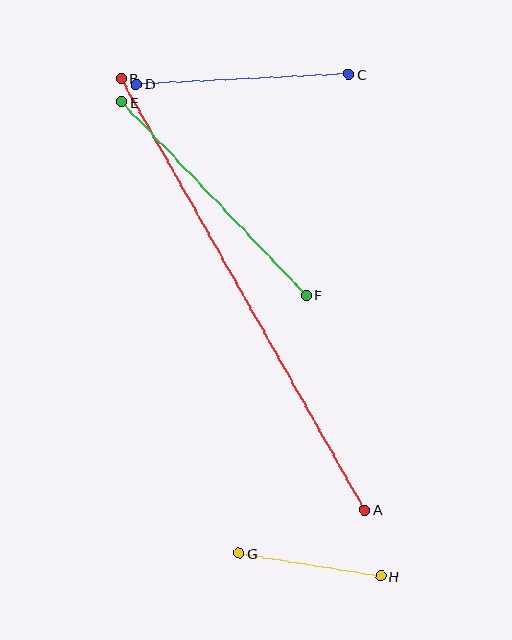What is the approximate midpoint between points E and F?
The midpoint is at approximately (214, 199) pixels.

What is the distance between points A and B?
The distance is approximately 495 pixels.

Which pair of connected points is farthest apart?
Points A and B are farthest apart.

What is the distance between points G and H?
The distance is approximately 144 pixels.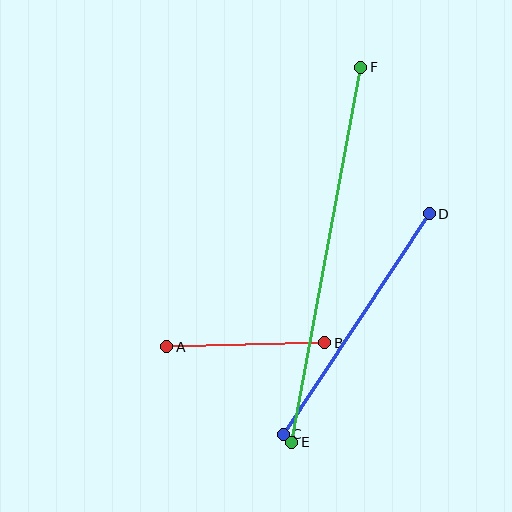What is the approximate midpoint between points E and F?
The midpoint is at approximately (326, 255) pixels.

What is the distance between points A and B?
The distance is approximately 158 pixels.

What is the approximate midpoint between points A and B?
The midpoint is at approximately (246, 345) pixels.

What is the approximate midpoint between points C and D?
The midpoint is at approximately (356, 324) pixels.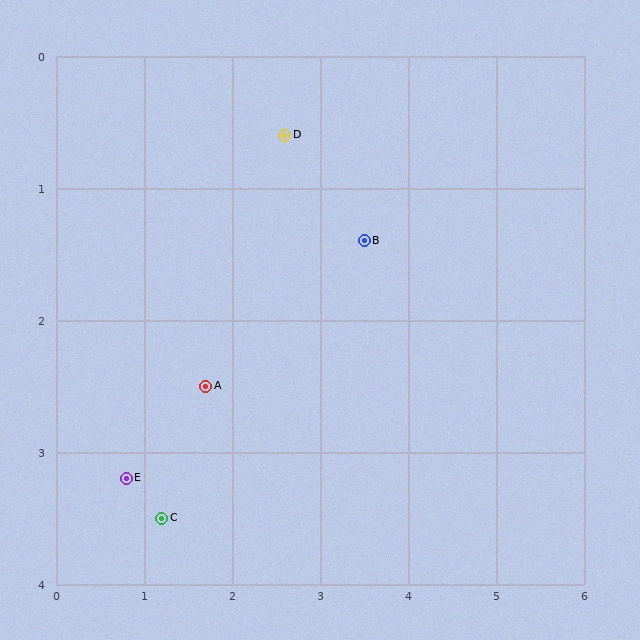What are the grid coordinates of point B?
Point B is at approximately (3.5, 1.4).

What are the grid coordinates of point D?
Point D is at approximately (2.6, 0.6).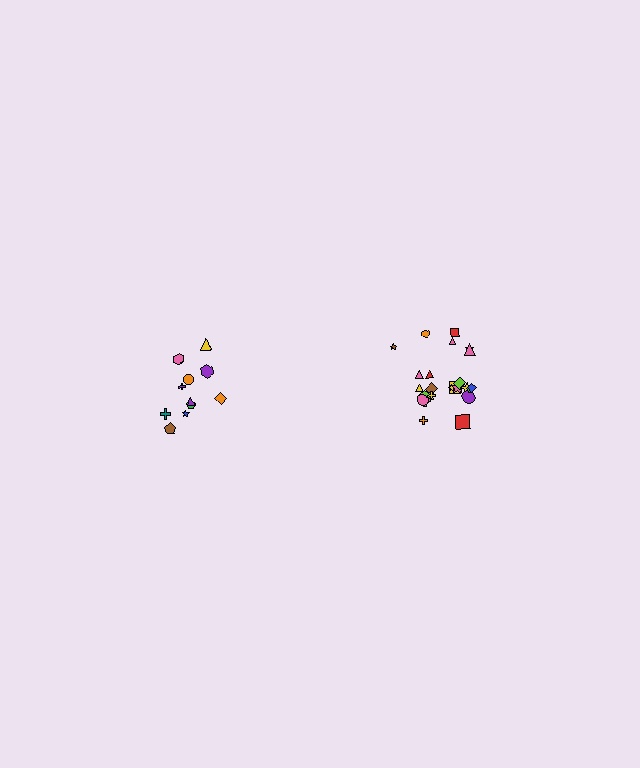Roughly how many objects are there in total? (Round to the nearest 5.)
Roughly 35 objects in total.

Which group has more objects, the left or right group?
The right group.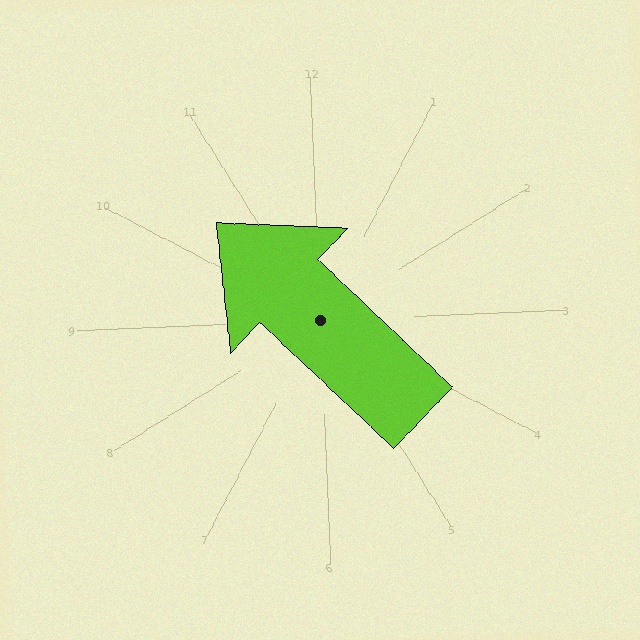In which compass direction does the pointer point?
Northwest.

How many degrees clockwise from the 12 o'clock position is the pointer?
Approximately 316 degrees.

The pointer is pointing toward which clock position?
Roughly 11 o'clock.